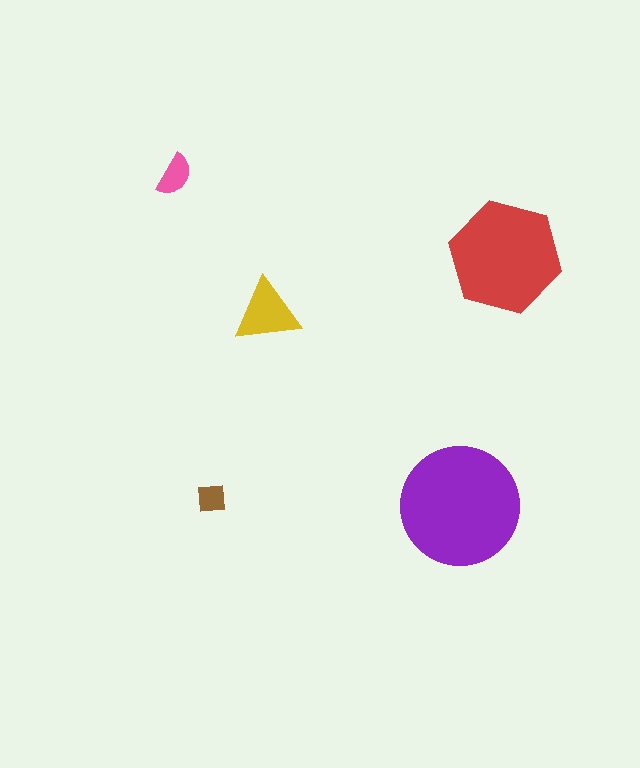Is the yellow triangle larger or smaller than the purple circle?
Smaller.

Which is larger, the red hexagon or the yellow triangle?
The red hexagon.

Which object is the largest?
The purple circle.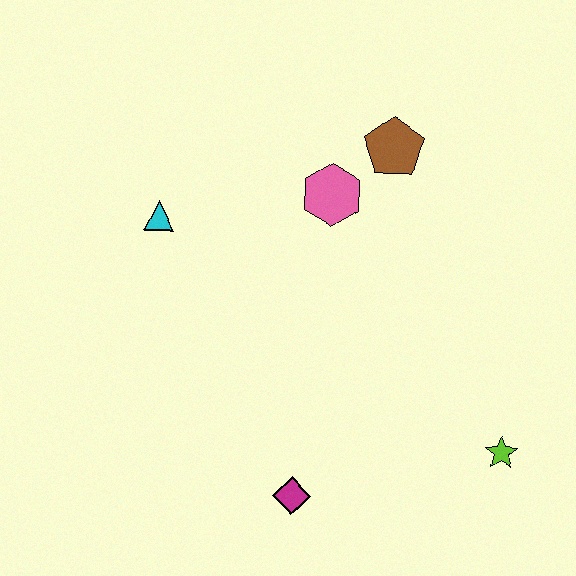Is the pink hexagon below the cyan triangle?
No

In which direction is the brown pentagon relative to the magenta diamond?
The brown pentagon is above the magenta diamond.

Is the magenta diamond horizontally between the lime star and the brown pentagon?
No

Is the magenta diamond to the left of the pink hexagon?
Yes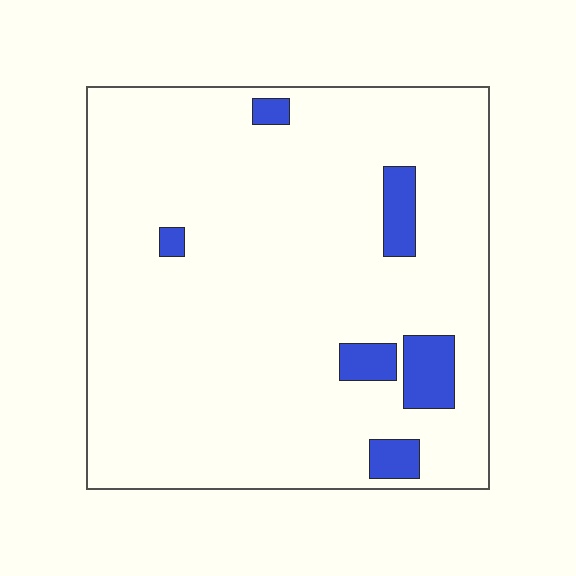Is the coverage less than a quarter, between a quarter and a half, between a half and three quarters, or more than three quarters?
Less than a quarter.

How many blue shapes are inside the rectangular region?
6.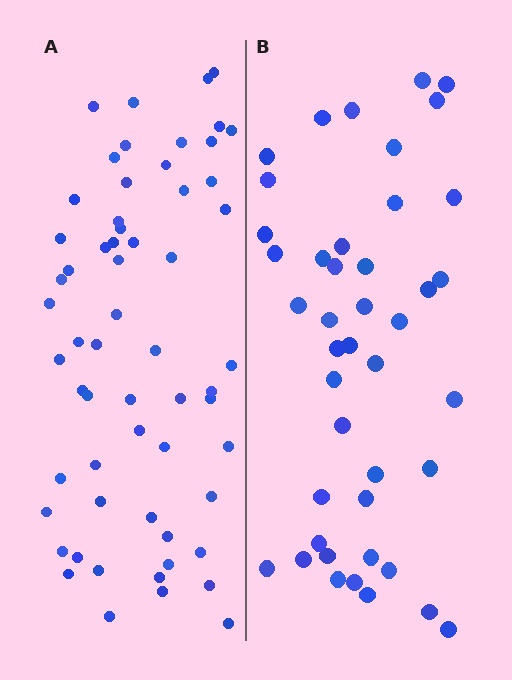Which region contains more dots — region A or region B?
Region A (the left region) has more dots.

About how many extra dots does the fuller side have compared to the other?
Region A has approximately 15 more dots than region B.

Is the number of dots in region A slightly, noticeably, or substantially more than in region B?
Region A has noticeably more, but not dramatically so. The ratio is roughly 1.4 to 1.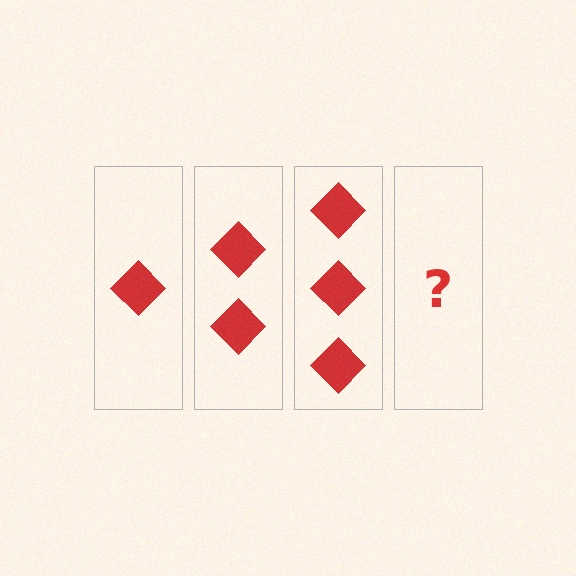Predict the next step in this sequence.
The next step is 4 diamonds.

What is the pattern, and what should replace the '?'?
The pattern is that each step adds one more diamond. The '?' should be 4 diamonds.